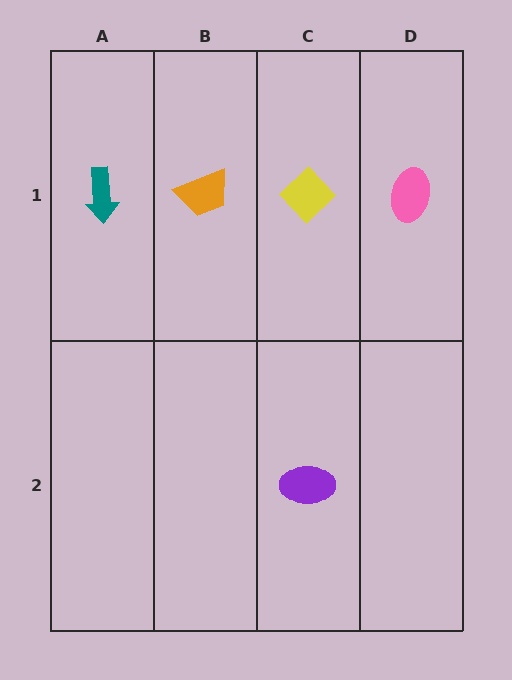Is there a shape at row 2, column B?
No, that cell is empty.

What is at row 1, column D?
A pink ellipse.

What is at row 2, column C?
A purple ellipse.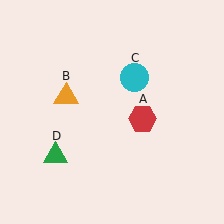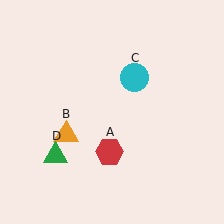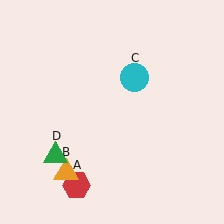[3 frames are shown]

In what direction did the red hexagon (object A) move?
The red hexagon (object A) moved down and to the left.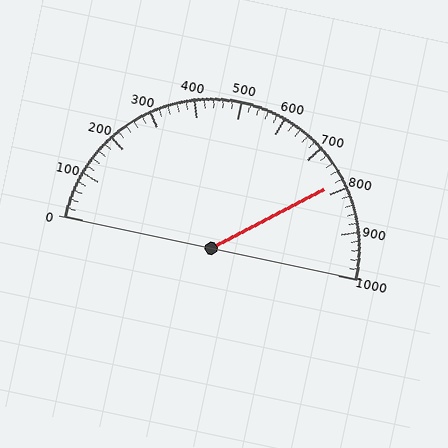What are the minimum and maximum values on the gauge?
The gauge ranges from 0 to 1000.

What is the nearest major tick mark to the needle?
The nearest major tick mark is 800.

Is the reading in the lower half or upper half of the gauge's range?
The reading is in the upper half of the range (0 to 1000).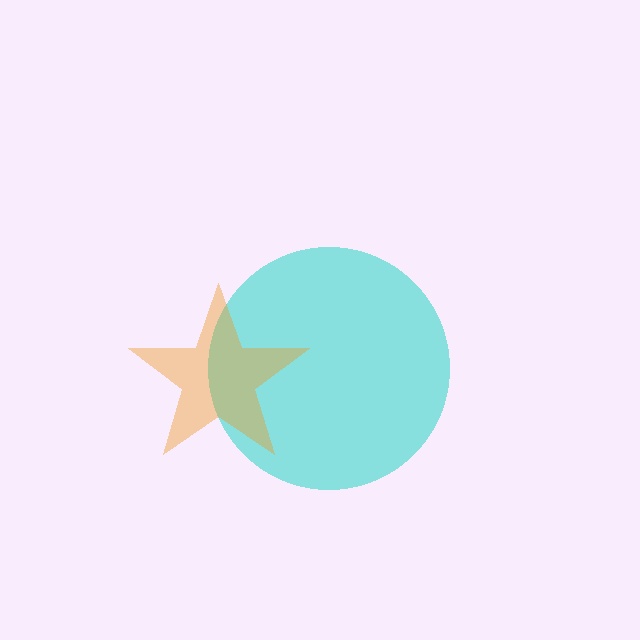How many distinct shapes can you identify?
There are 2 distinct shapes: a cyan circle, an orange star.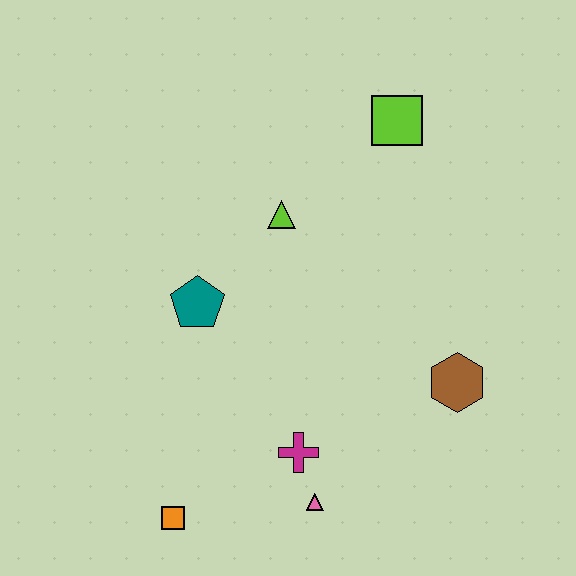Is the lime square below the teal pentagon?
No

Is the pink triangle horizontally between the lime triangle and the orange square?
No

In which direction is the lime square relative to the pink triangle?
The lime square is above the pink triangle.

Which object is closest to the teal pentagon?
The lime triangle is closest to the teal pentagon.